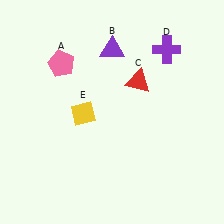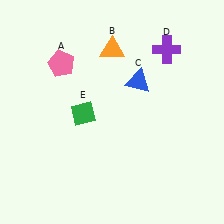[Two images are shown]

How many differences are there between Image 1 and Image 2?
There are 3 differences between the two images.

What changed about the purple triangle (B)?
In Image 1, B is purple. In Image 2, it changed to orange.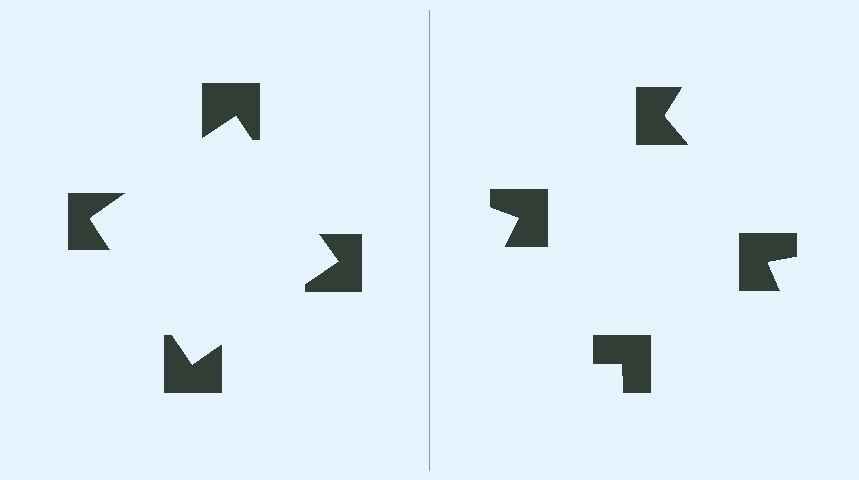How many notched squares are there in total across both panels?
8 — 4 on each side.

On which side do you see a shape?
An illusory square appears on the left side. On the right side the wedge cuts are rotated, so no coherent shape forms.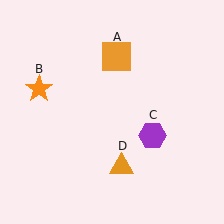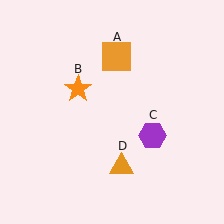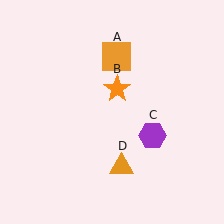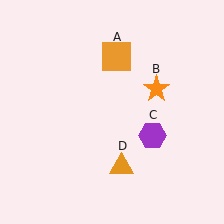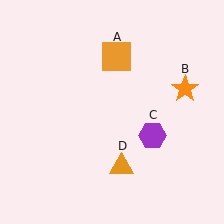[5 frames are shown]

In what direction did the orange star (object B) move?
The orange star (object B) moved right.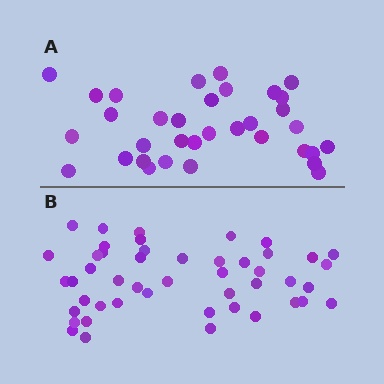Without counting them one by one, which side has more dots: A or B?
Region B (the bottom region) has more dots.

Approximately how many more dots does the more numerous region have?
Region B has approximately 15 more dots than region A.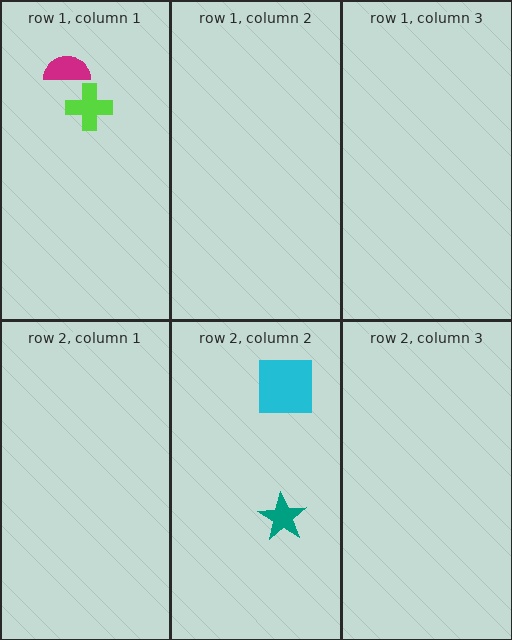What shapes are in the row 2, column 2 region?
The cyan square, the teal star.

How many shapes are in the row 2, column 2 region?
2.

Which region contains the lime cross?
The row 1, column 1 region.